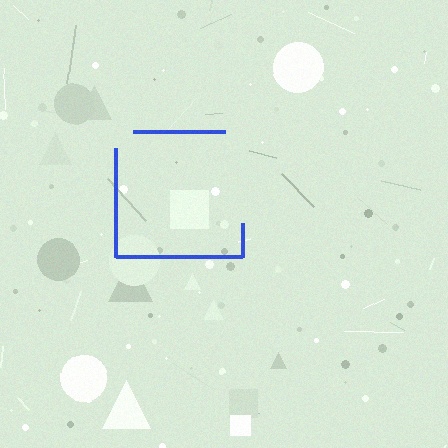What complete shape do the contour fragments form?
The contour fragments form a square.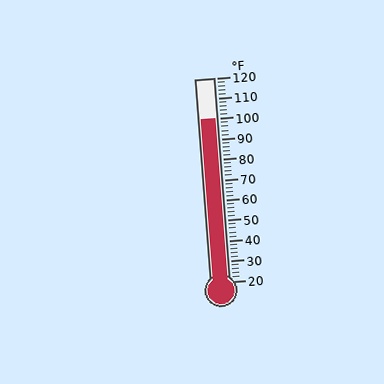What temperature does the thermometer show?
The thermometer shows approximately 100°F.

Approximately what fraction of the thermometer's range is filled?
The thermometer is filled to approximately 80% of its range.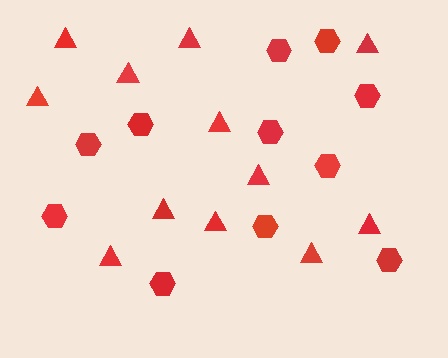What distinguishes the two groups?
There are 2 groups: one group of hexagons (11) and one group of triangles (12).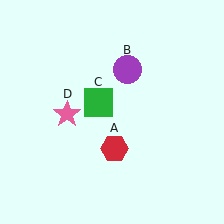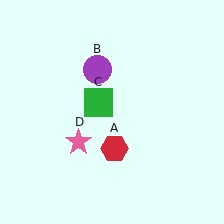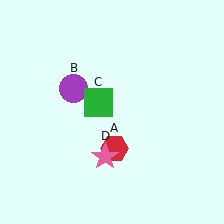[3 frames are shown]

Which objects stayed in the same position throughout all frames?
Red hexagon (object A) and green square (object C) remained stationary.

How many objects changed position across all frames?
2 objects changed position: purple circle (object B), pink star (object D).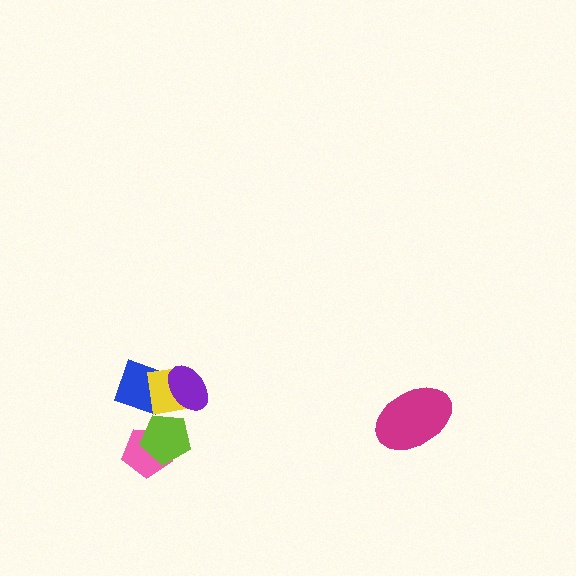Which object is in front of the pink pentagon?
The lime pentagon is in front of the pink pentagon.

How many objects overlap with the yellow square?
3 objects overlap with the yellow square.